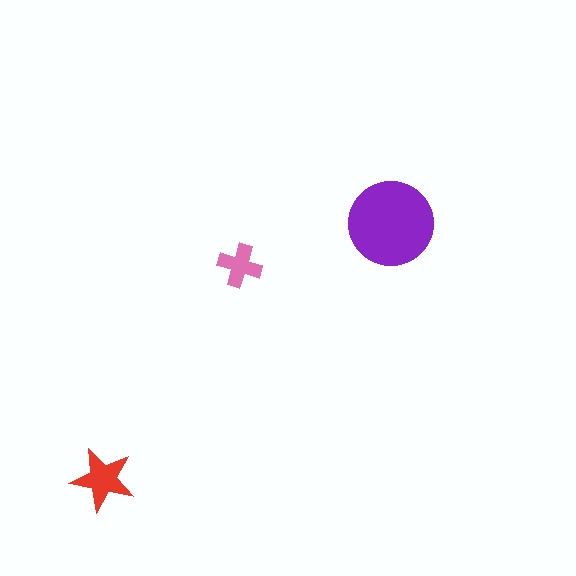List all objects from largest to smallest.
The purple circle, the red star, the pink cross.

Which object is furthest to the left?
The red star is leftmost.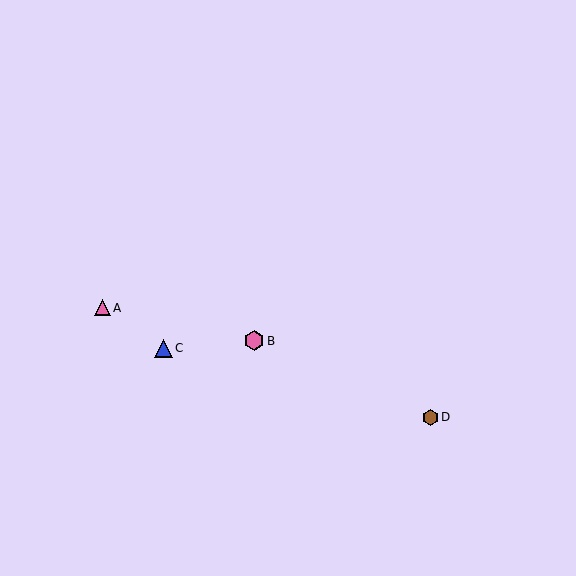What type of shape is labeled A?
Shape A is a pink triangle.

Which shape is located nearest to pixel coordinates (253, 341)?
The pink hexagon (labeled B) at (254, 341) is nearest to that location.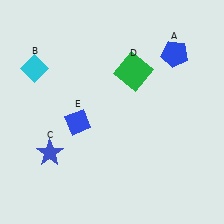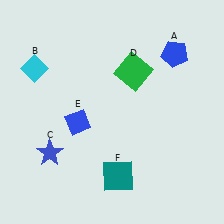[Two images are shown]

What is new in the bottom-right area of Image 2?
A teal square (F) was added in the bottom-right area of Image 2.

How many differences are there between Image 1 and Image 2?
There is 1 difference between the two images.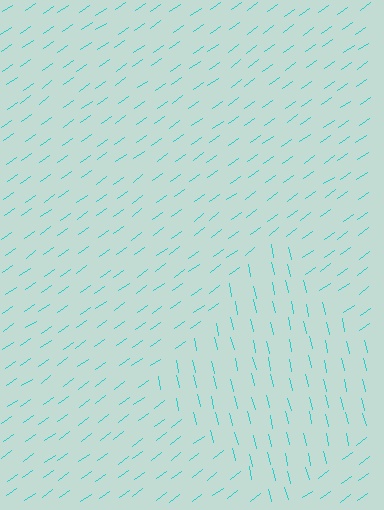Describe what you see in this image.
The image is filled with small cyan line segments. A diamond region in the image has lines oriented differently from the surrounding lines, creating a visible texture boundary.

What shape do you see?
I see a diamond.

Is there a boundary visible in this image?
Yes, there is a texture boundary formed by a change in line orientation.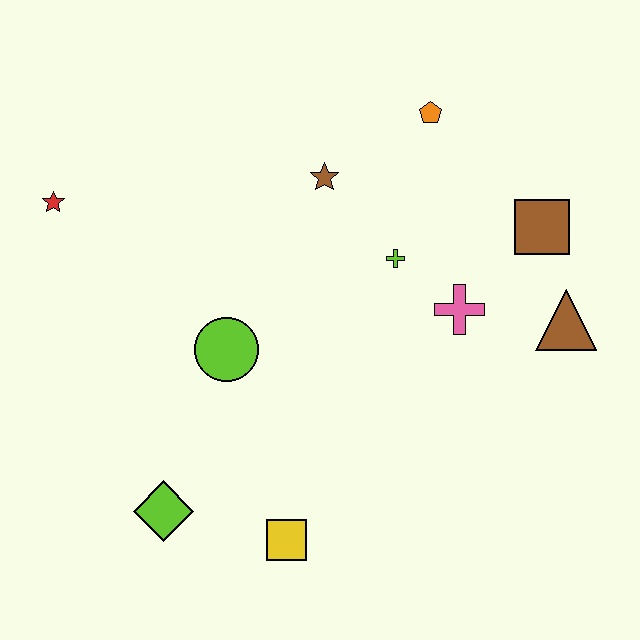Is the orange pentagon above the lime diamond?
Yes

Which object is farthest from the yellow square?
The orange pentagon is farthest from the yellow square.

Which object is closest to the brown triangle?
The brown square is closest to the brown triangle.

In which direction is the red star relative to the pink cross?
The red star is to the left of the pink cross.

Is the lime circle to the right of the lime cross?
No